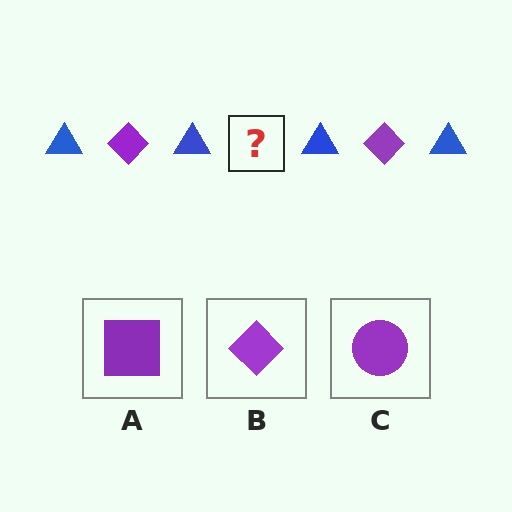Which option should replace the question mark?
Option B.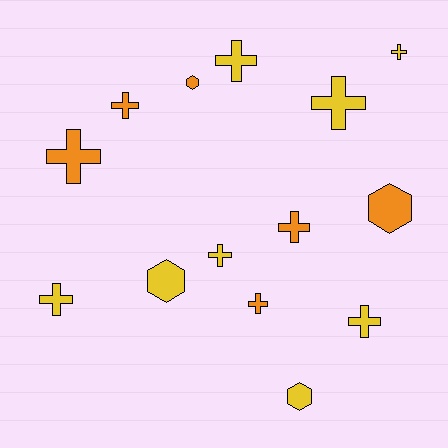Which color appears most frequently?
Yellow, with 8 objects.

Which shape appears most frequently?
Cross, with 10 objects.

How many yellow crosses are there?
There are 6 yellow crosses.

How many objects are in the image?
There are 14 objects.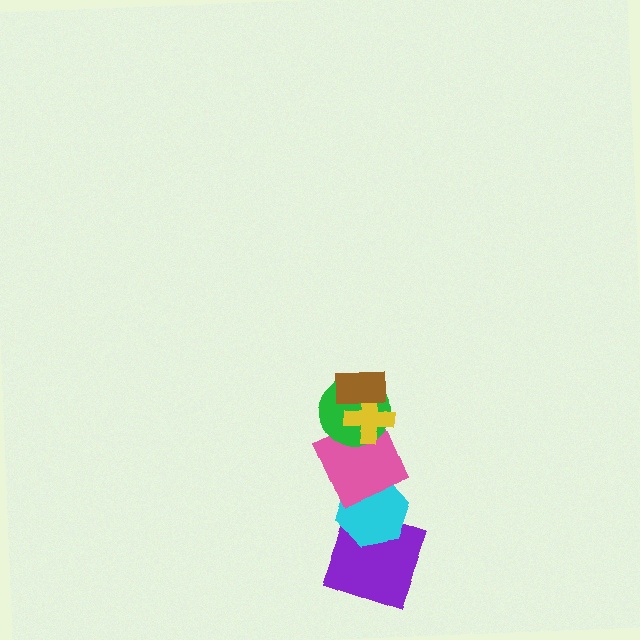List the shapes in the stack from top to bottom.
From top to bottom: the brown rectangle, the yellow cross, the green circle, the pink square, the cyan hexagon, the purple square.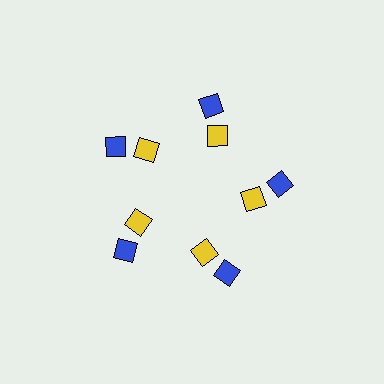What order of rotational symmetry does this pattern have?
This pattern has 5-fold rotational symmetry.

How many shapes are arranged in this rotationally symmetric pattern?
There are 10 shapes, arranged in 5 groups of 2.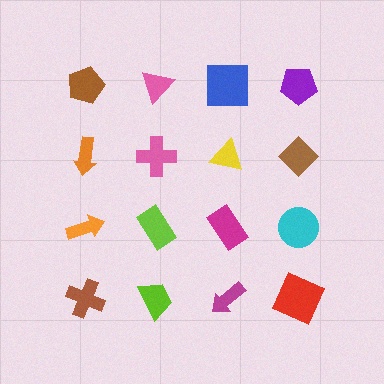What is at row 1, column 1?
A brown pentagon.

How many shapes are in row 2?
4 shapes.